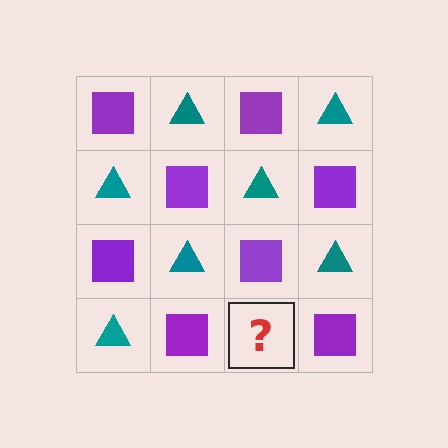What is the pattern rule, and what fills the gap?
The rule is that it alternates purple square and teal triangle in a checkerboard pattern. The gap should be filled with a teal triangle.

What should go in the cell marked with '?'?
The missing cell should contain a teal triangle.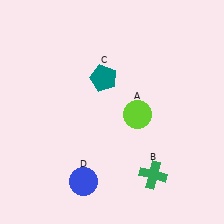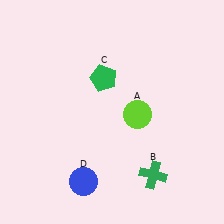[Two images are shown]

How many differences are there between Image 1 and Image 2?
There is 1 difference between the two images.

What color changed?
The pentagon (C) changed from teal in Image 1 to green in Image 2.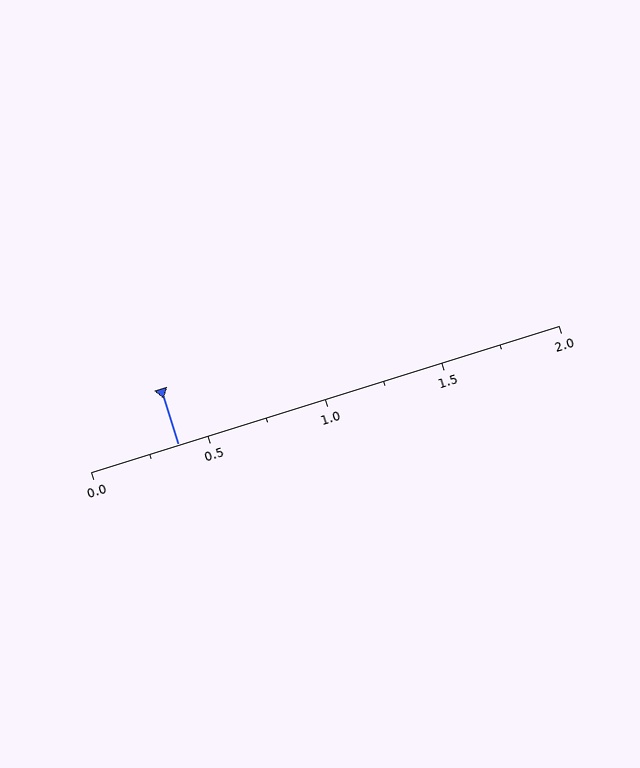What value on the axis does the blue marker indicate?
The marker indicates approximately 0.38.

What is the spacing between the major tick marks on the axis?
The major ticks are spaced 0.5 apart.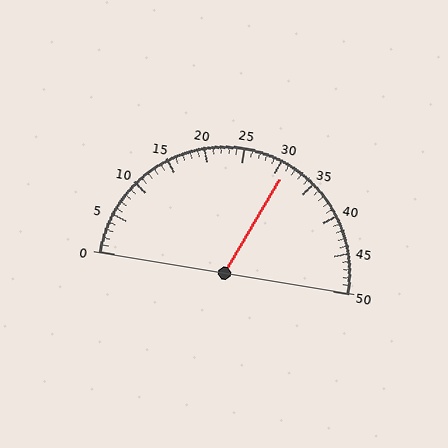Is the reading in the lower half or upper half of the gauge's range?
The reading is in the upper half of the range (0 to 50).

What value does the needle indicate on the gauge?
The needle indicates approximately 31.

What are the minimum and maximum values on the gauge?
The gauge ranges from 0 to 50.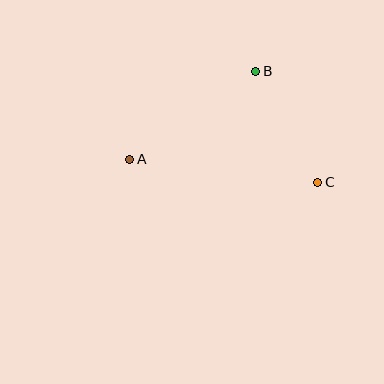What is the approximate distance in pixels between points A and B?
The distance between A and B is approximately 154 pixels.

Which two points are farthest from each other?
Points A and C are farthest from each other.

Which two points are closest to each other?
Points B and C are closest to each other.